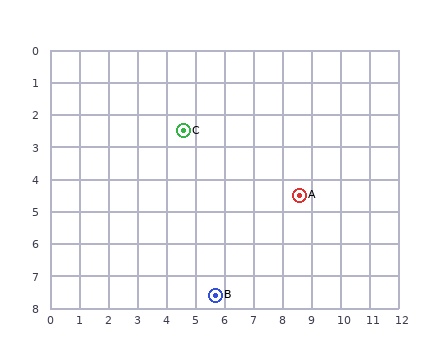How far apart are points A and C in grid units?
Points A and C are about 4.5 grid units apart.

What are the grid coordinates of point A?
Point A is at approximately (8.6, 4.5).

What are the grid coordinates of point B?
Point B is at approximately (5.7, 7.6).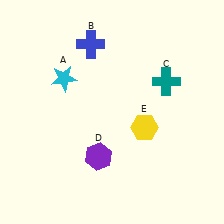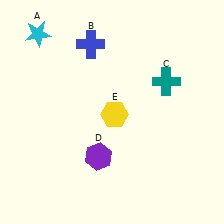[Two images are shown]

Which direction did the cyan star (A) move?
The cyan star (A) moved up.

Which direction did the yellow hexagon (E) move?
The yellow hexagon (E) moved left.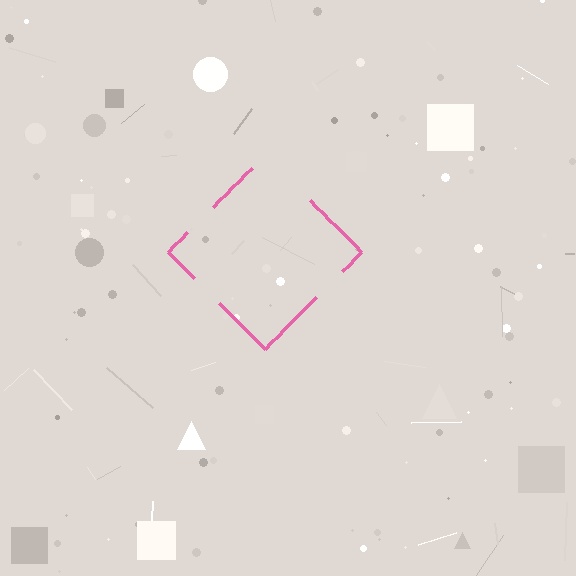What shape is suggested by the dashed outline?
The dashed outline suggests a diamond.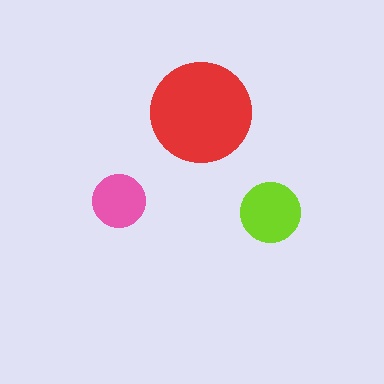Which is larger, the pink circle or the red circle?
The red one.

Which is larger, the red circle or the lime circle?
The red one.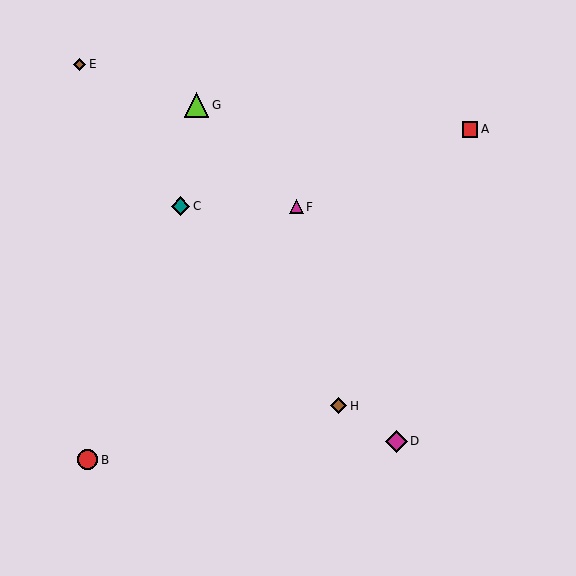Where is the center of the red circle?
The center of the red circle is at (88, 460).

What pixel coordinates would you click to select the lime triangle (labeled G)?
Click at (197, 105) to select the lime triangle G.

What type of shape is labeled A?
Shape A is a red square.